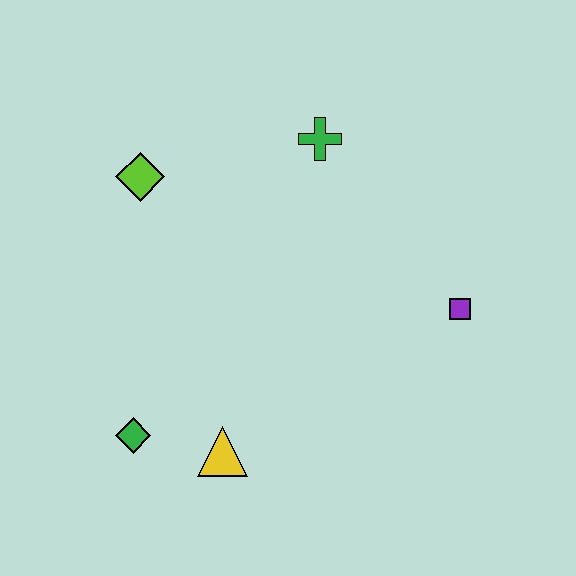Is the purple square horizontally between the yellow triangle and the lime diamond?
No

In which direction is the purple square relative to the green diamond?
The purple square is to the right of the green diamond.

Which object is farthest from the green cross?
The green diamond is farthest from the green cross.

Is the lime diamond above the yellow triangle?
Yes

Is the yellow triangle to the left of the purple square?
Yes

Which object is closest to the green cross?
The lime diamond is closest to the green cross.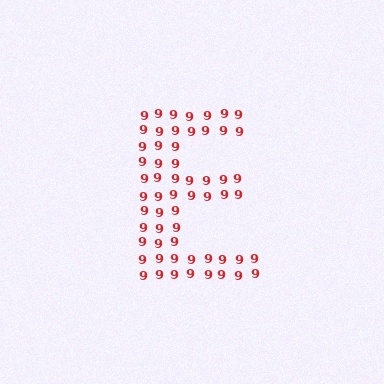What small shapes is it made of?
It is made of small digit 9's.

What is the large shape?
The large shape is the letter E.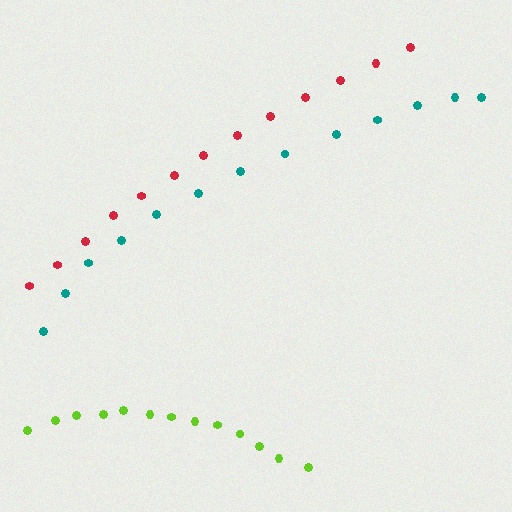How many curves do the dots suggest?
There are 3 distinct paths.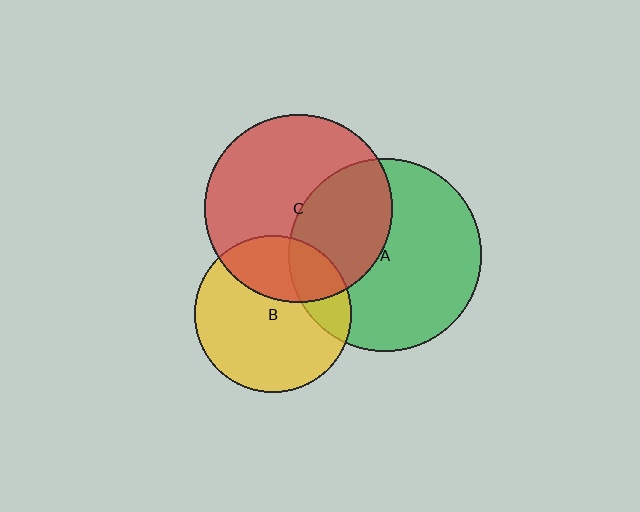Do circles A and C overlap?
Yes.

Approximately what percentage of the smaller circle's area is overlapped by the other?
Approximately 40%.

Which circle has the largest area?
Circle A (green).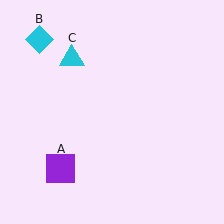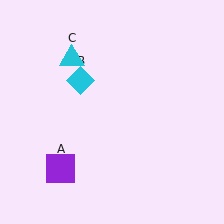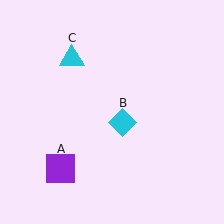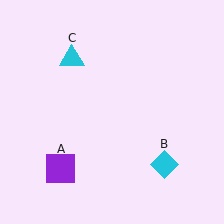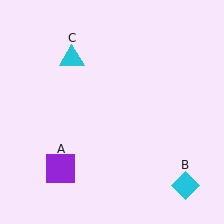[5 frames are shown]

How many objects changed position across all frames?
1 object changed position: cyan diamond (object B).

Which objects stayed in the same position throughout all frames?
Purple square (object A) and cyan triangle (object C) remained stationary.